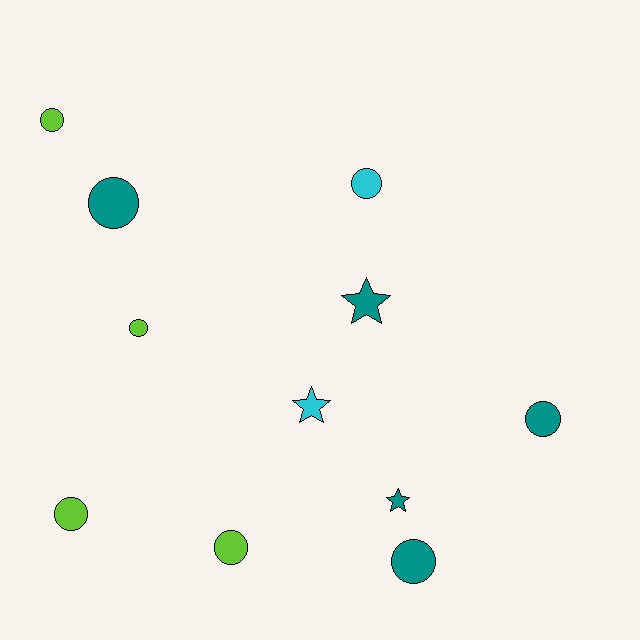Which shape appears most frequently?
Circle, with 8 objects.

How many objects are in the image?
There are 11 objects.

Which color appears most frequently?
Teal, with 5 objects.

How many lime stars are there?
There are no lime stars.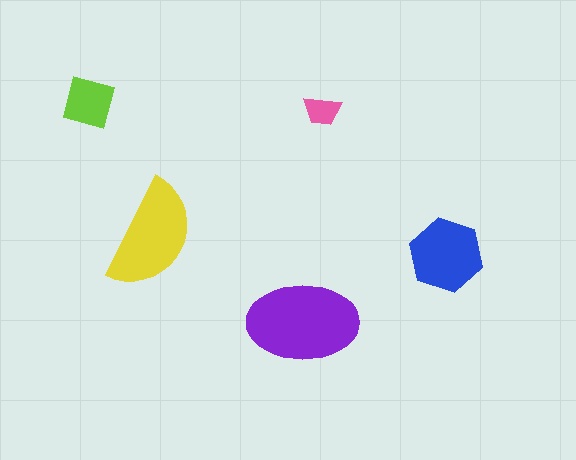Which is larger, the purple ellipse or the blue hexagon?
The purple ellipse.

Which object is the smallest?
The pink trapezoid.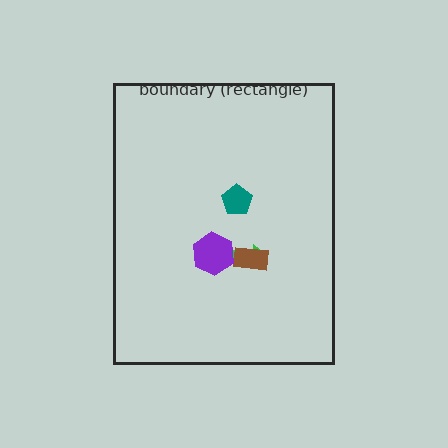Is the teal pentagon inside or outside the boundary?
Inside.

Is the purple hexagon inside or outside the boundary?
Inside.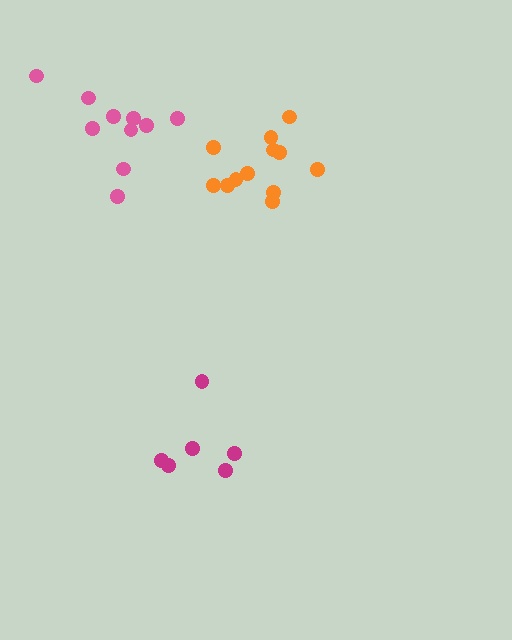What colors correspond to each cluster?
The clusters are colored: magenta, orange, pink.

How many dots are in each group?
Group 1: 6 dots, Group 2: 12 dots, Group 3: 10 dots (28 total).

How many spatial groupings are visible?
There are 3 spatial groupings.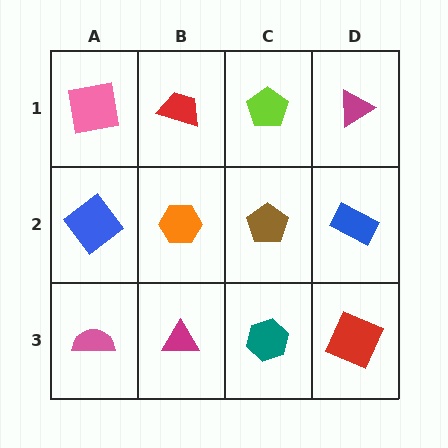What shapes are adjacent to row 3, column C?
A brown pentagon (row 2, column C), a magenta triangle (row 3, column B), a red square (row 3, column D).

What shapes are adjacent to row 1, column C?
A brown pentagon (row 2, column C), a red trapezoid (row 1, column B), a magenta triangle (row 1, column D).